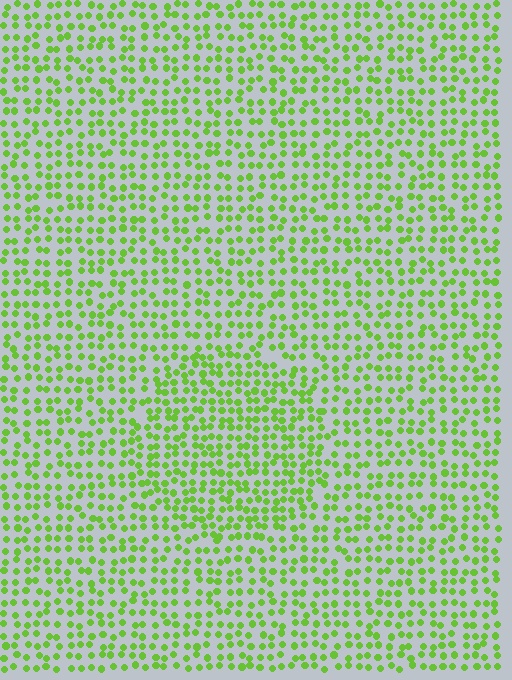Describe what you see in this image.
The image contains small lime elements arranged at two different densities. A circle-shaped region is visible where the elements are more densely packed than the surrounding area.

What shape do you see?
I see a circle.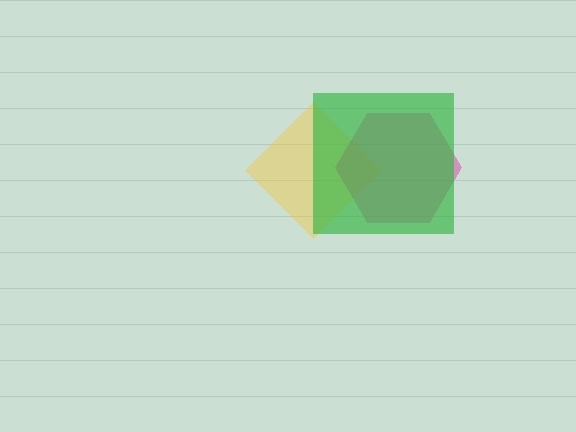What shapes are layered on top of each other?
The layered shapes are: a yellow diamond, a magenta hexagon, a green square.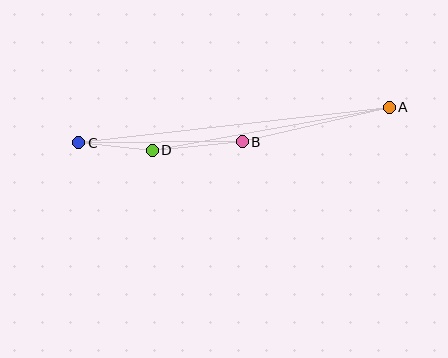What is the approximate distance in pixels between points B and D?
The distance between B and D is approximately 90 pixels.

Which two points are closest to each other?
Points C and D are closest to each other.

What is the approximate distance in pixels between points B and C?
The distance between B and C is approximately 163 pixels.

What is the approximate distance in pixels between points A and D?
The distance between A and D is approximately 241 pixels.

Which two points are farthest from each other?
Points A and C are farthest from each other.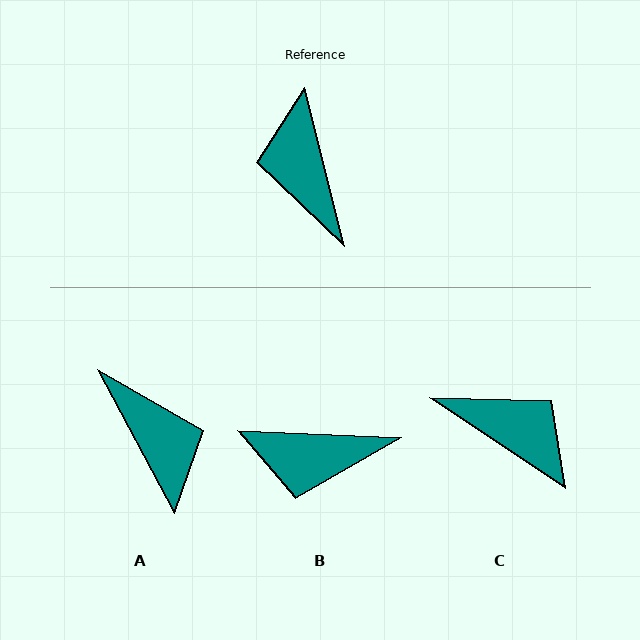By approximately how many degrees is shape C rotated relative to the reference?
Approximately 138 degrees clockwise.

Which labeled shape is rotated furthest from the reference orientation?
A, about 166 degrees away.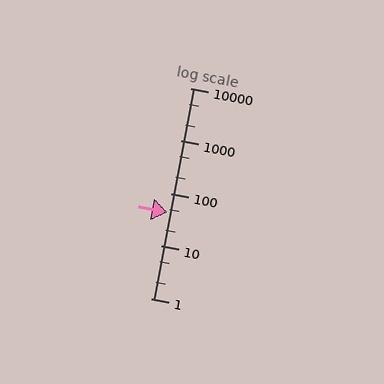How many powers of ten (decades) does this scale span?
The scale spans 4 decades, from 1 to 10000.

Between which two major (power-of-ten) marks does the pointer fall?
The pointer is between 10 and 100.